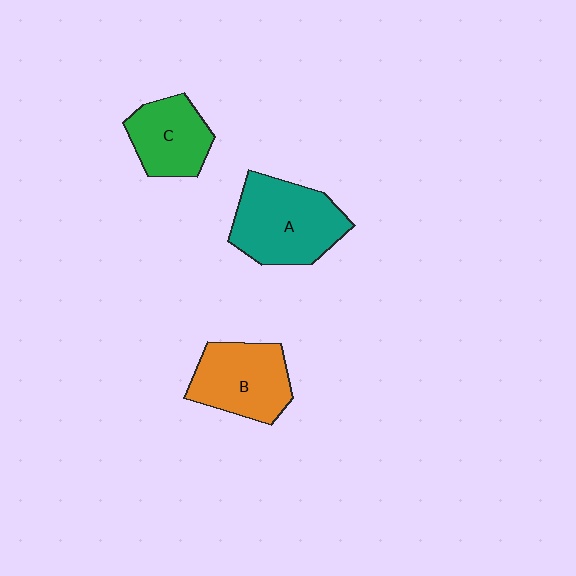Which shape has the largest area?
Shape A (teal).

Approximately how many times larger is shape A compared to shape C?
Approximately 1.5 times.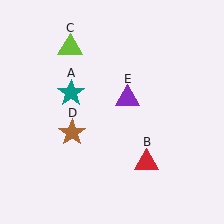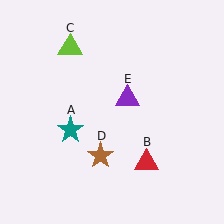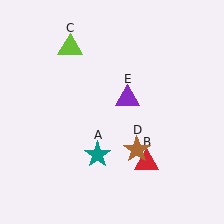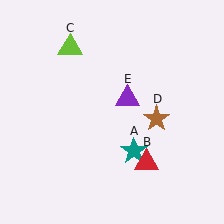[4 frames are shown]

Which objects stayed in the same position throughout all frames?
Red triangle (object B) and lime triangle (object C) and purple triangle (object E) remained stationary.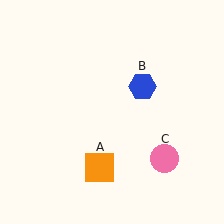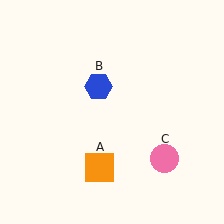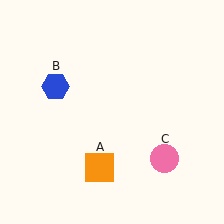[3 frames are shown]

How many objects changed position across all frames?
1 object changed position: blue hexagon (object B).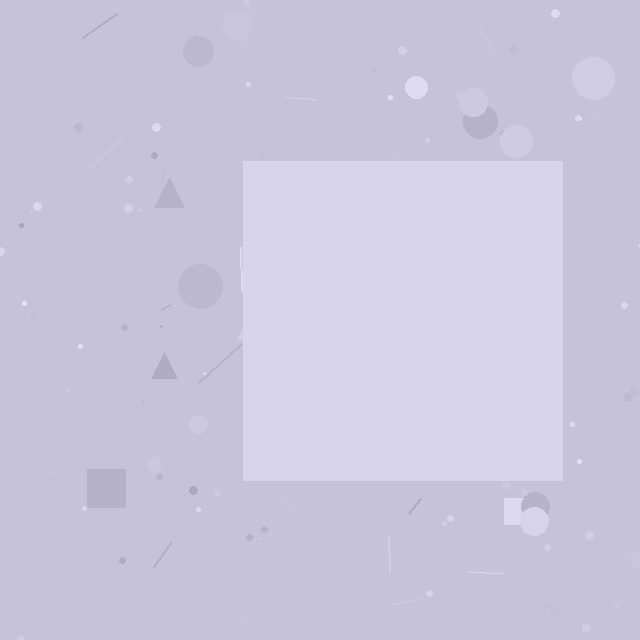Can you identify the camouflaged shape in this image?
The camouflaged shape is a square.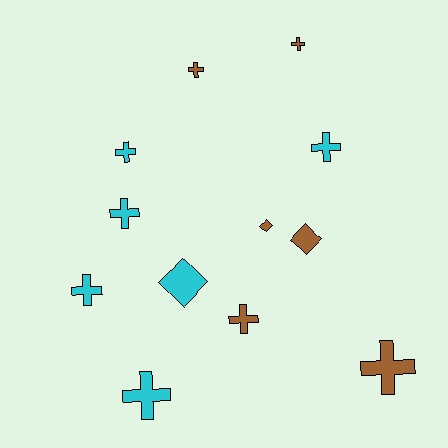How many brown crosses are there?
There are 4 brown crosses.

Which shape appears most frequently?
Cross, with 9 objects.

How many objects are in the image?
There are 12 objects.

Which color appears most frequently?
Brown, with 6 objects.